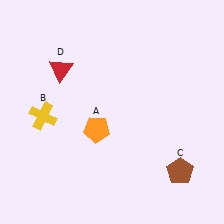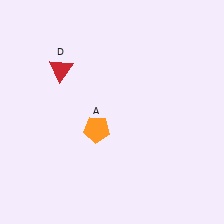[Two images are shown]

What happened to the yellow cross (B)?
The yellow cross (B) was removed in Image 2. It was in the bottom-left area of Image 1.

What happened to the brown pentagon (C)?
The brown pentagon (C) was removed in Image 2. It was in the bottom-right area of Image 1.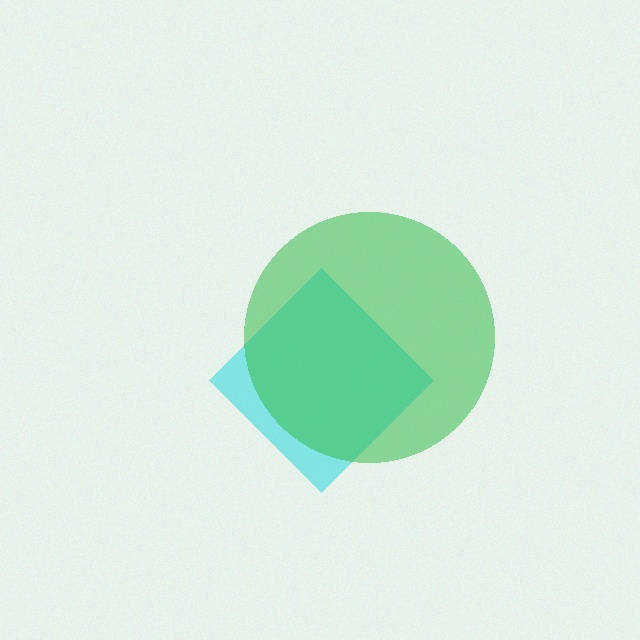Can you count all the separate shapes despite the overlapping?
Yes, there are 2 separate shapes.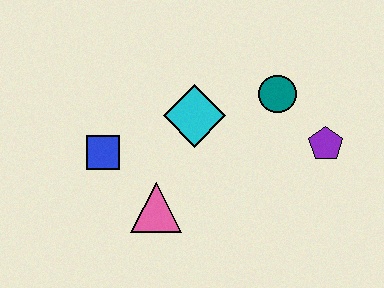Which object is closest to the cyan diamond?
The teal circle is closest to the cyan diamond.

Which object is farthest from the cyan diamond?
The purple pentagon is farthest from the cyan diamond.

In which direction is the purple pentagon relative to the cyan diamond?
The purple pentagon is to the right of the cyan diamond.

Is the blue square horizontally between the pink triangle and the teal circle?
No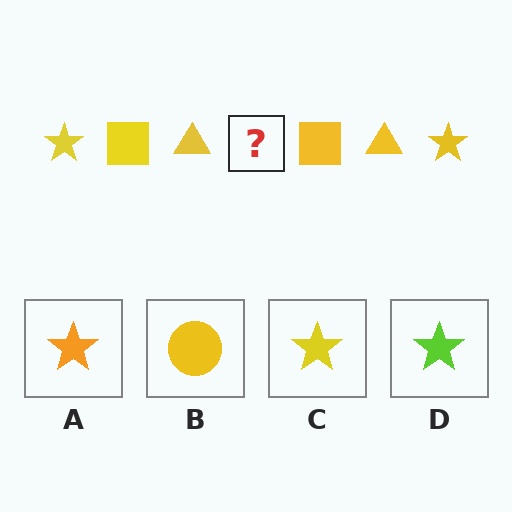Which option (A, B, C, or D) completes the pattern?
C.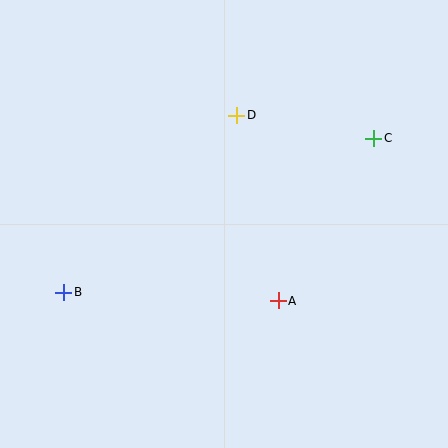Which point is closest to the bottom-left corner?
Point B is closest to the bottom-left corner.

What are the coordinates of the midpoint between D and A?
The midpoint between D and A is at (258, 208).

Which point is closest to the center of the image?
Point A at (278, 301) is closest to the center.